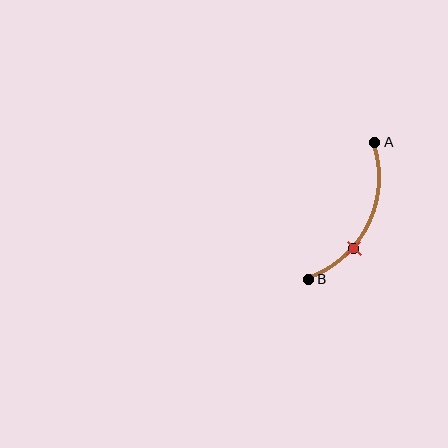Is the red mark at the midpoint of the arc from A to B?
No. The red mark lies on the arc but is closer to endpoint B. The arc midpoint would be at the point on the curve equidistant along the arc from both A and B.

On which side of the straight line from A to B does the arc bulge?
The arc bulges to the right of the straight line connecting A and B.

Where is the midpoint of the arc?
The arc midpoint is the point on the curve farthest from the straight line joining A and B. It sits to the right of that line.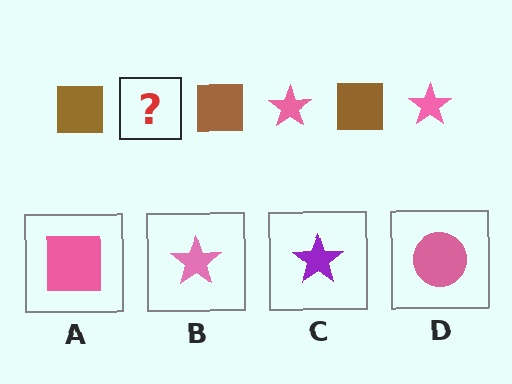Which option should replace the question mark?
Option B.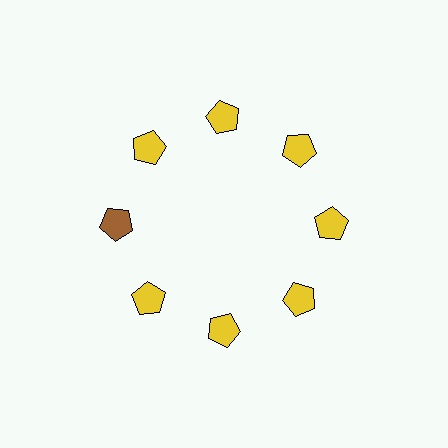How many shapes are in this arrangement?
There are 8 shapes arranged in a ring pattern.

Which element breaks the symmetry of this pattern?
The brown pentagon at roughly the 9 o'clock position breaks the symmetry. All other shapes are yellow pentagons.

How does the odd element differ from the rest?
It has a different color: brown instead of yellow.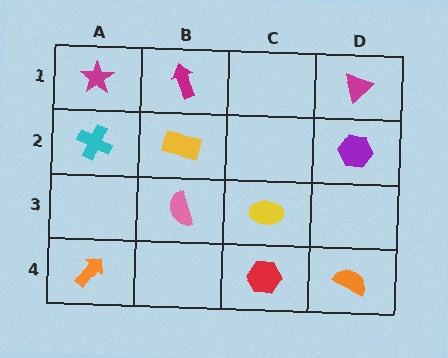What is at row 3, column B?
A pink semicircle.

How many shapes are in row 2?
3 shapes.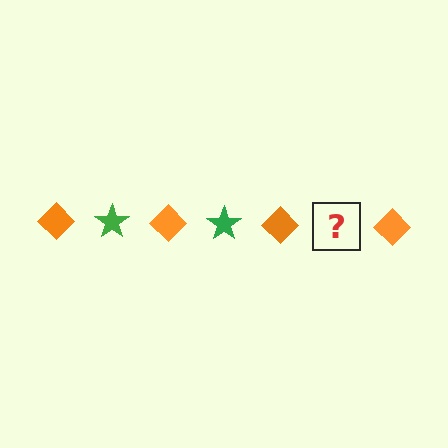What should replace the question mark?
The question mark should be replaced with a green star.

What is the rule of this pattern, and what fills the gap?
The rule is that the pattern alternates between orange diamond and green star. The gap should be filled with a green star.